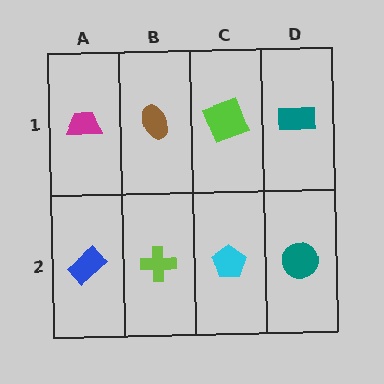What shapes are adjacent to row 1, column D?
A teal circle (row 2, column D), a lime square (row 1, column C).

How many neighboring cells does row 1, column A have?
2.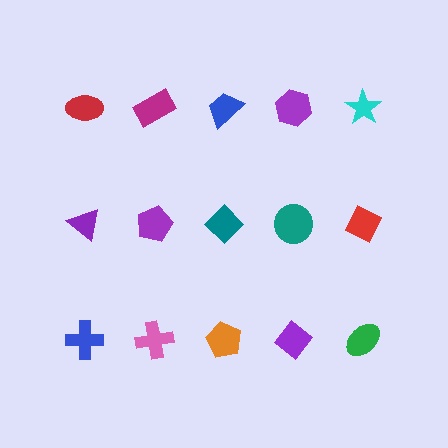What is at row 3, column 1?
A blue cross.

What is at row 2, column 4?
A teal circle.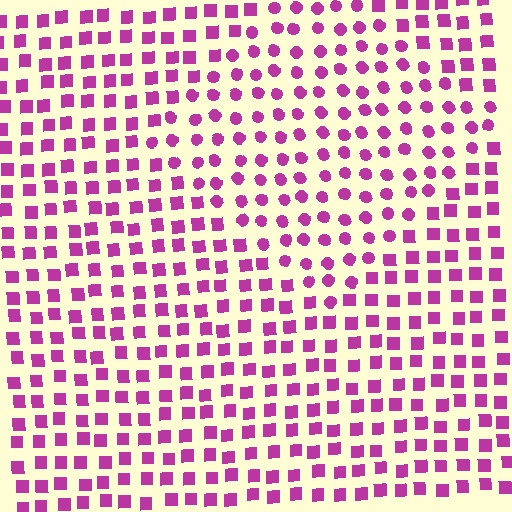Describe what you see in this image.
The image is filled with small magenta elements arranged in a uniform grid. A diamond-shaped region contains circles, while the surrounding area contains squares. The boundary is defined purely by the change in element shape.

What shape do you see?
I see a diamond.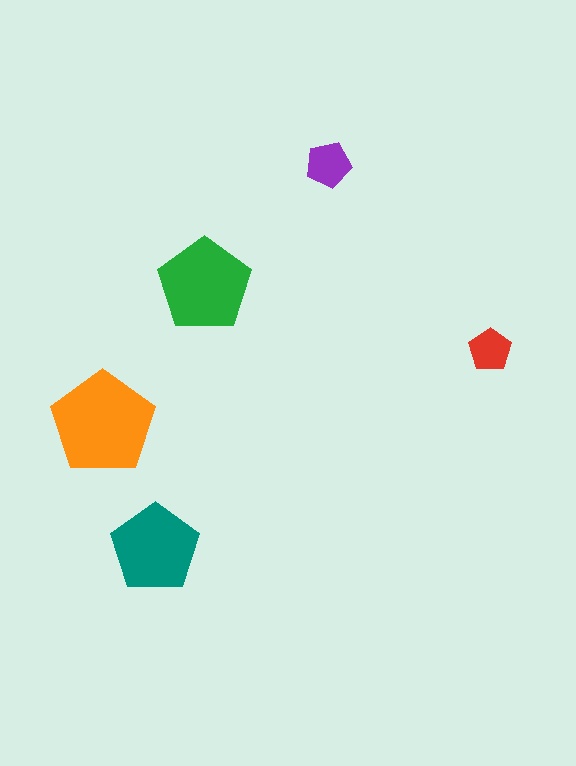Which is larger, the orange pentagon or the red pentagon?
The orange one.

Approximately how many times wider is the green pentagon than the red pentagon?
About 2 times wider.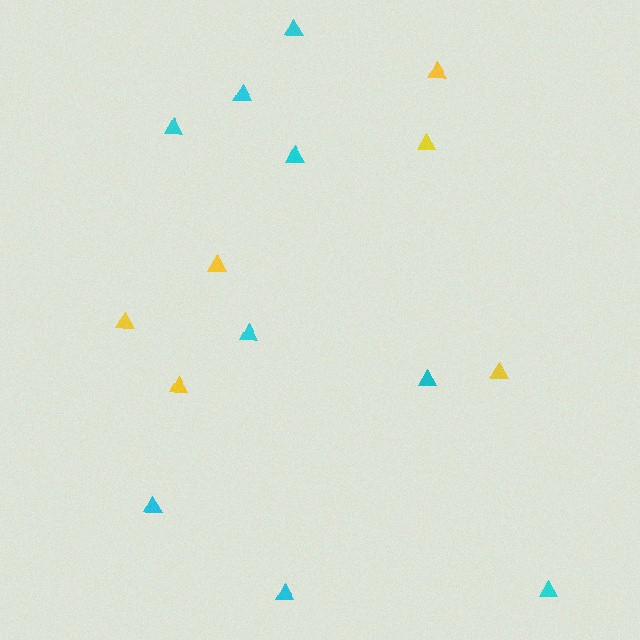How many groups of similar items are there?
There are 2 groups: one group of yellow triangles (6) and one group of cyan triangles (9).